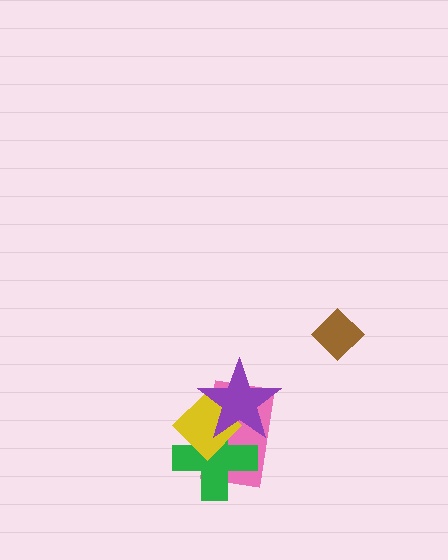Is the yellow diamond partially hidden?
Yes, it is partially covered by another shape.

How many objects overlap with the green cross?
3 objects overlap with the green cross.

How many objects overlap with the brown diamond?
0 objects overlap with the brown diamond.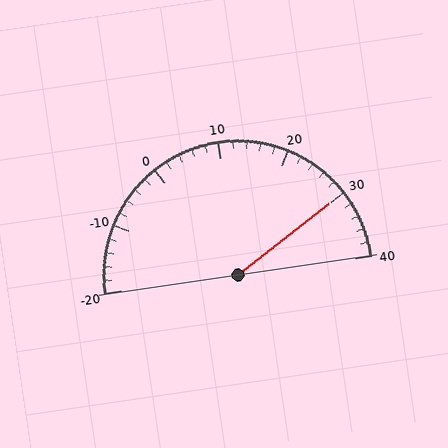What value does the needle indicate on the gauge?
The needle indicates approximately 30.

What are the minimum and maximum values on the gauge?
The gauge ranges from -20 to 40.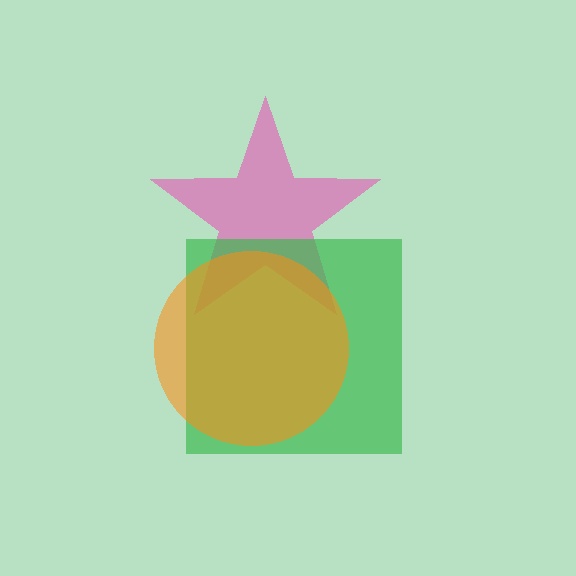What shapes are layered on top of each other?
The layered shapes are: a pink star, a green square, an orange circle.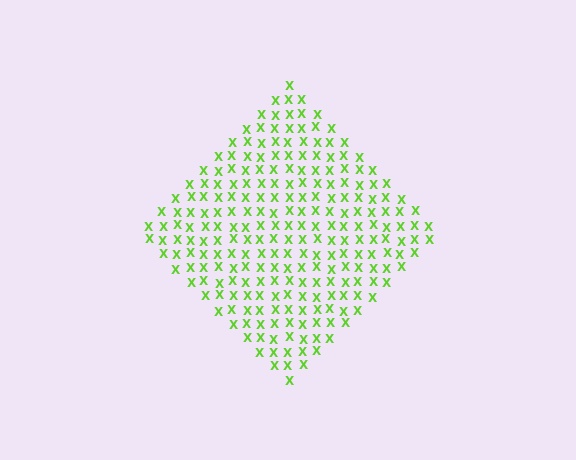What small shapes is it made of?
It is made of small letter X's.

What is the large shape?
The large shape is a diamond.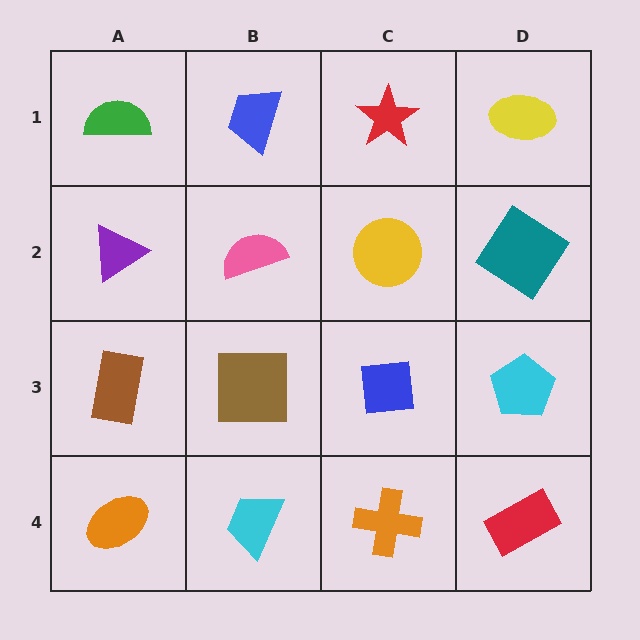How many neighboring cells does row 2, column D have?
3.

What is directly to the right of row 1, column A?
A blue trapezoid.